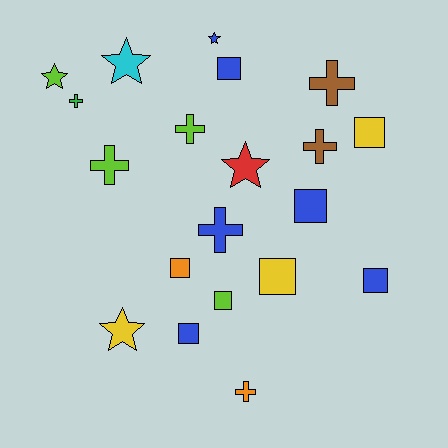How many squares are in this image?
There are 8 squares.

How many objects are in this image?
There are 20 objects.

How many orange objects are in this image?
There are 2 orange objects.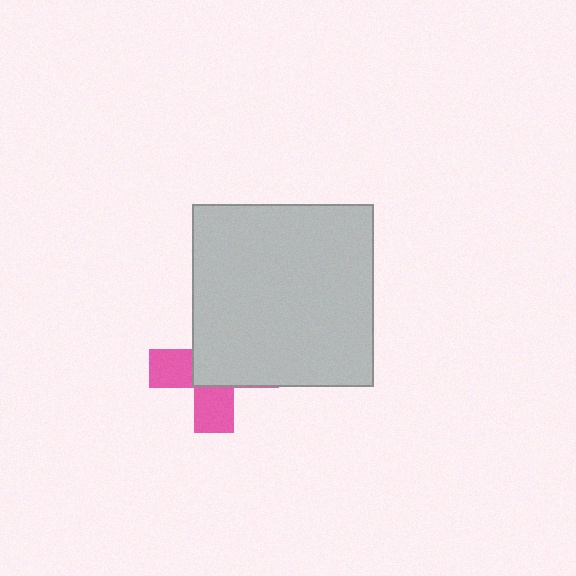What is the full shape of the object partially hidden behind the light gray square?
The partially hidden object is a pink cross.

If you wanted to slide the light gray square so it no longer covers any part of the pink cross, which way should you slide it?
Slide it toward the upper-right — that is the most direct way to separate the two shapes.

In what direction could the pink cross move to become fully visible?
The pink cross could move toward the lower-left. That would shift it out from behind the light gray square entirely.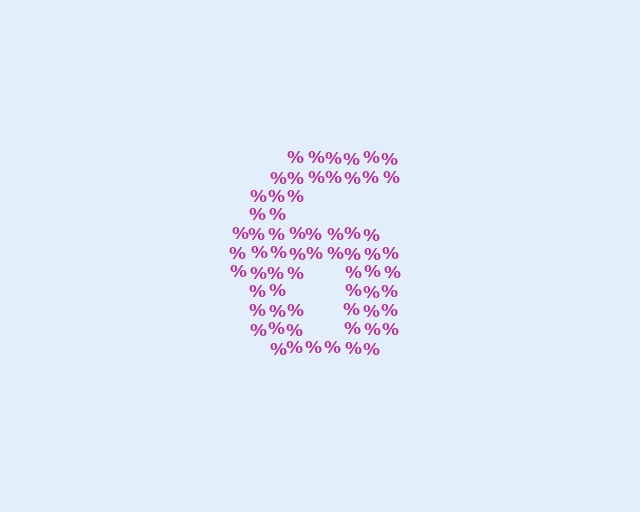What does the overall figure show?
The overall figure shows the digit 6.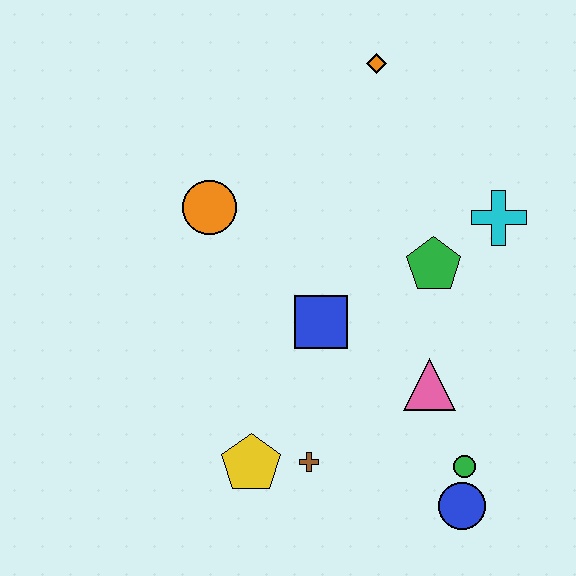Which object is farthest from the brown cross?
The orange diamond is farthest from the brown cross.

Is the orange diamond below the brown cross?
No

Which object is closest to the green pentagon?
The cyan cross is closest to the green pentagon.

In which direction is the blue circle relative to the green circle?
The blue circle is below the green circle.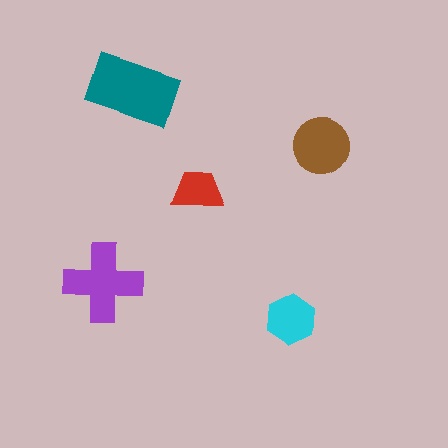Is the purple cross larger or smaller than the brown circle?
Larger.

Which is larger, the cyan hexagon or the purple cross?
The purple cross.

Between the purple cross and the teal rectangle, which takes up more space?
The teal rectangle.